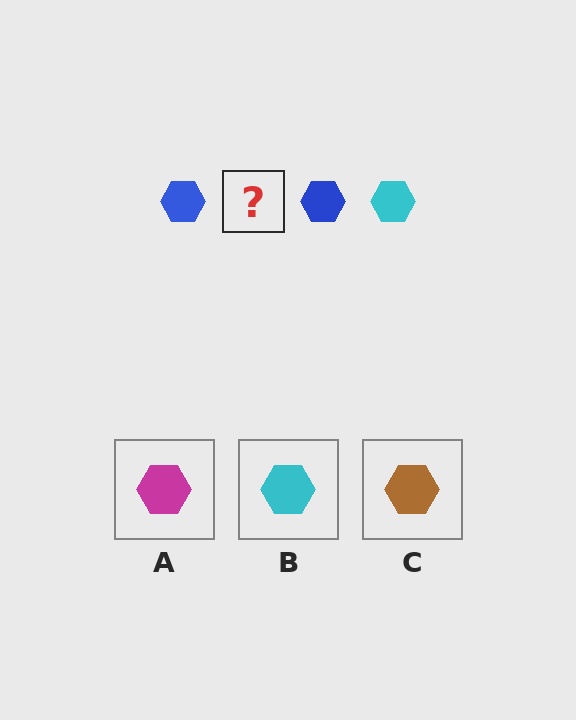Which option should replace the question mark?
Option B.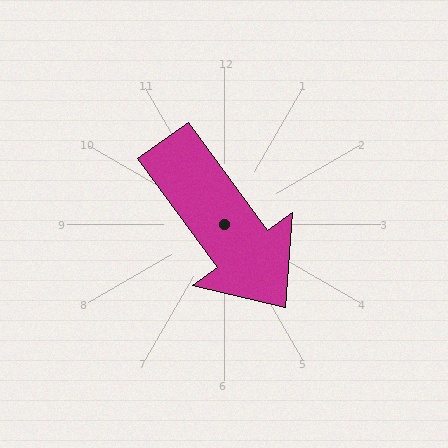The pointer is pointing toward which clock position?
Roughly 5 o'clock.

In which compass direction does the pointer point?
Southeast.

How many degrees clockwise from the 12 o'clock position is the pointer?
Approximately 144 degrees.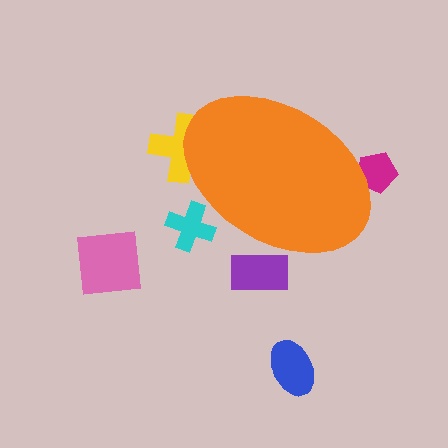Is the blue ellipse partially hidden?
No, the blue ellipse is fully visible.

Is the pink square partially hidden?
No, the pink square is fully visible.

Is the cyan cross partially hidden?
Yes, the cyan cross is partially hidden behind the orange ellipse.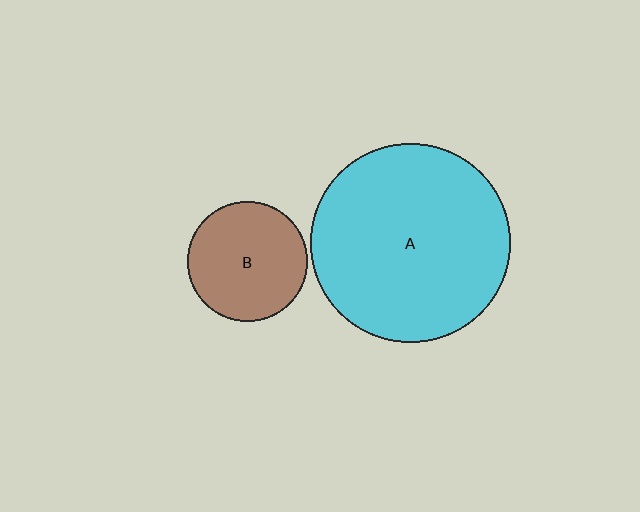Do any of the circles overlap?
No, none of the circles overlap.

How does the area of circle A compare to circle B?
Approximately 2.8 times.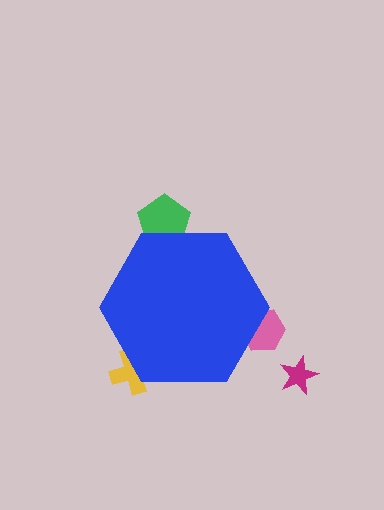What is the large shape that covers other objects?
A blue hexagon.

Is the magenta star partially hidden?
No, the magenta star is fully visible.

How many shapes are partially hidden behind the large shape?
3 shapes are partially hidden.